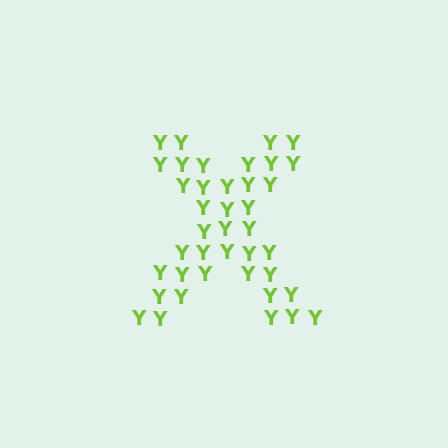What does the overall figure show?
The overall figure shows the letter X.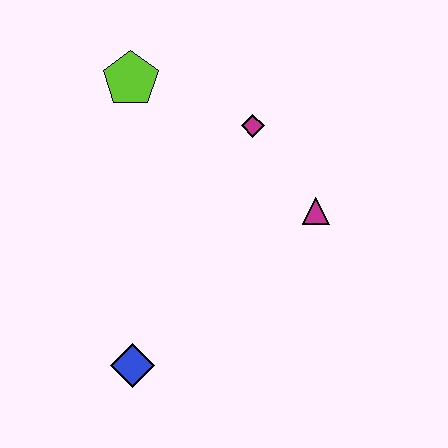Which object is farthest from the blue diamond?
The lime pentagon is farthest from the blue diamond.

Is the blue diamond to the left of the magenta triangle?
Yes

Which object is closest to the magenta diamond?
The magenta triangle is closest to the magenta diamond.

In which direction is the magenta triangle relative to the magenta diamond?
The magenta triangle is below the magenta diamond.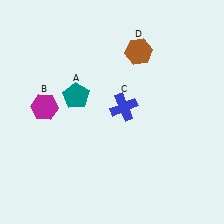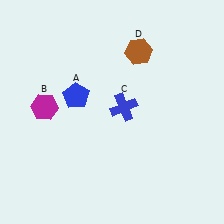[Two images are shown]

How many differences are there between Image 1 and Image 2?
There is 1 difference between the two images.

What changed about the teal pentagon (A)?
In Image 1, A is teal. In Image 2, it changed to blue.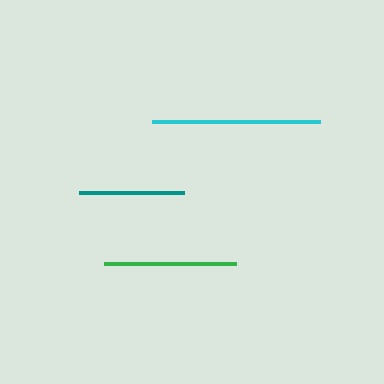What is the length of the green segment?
The green segment is approximately 133 pixels long.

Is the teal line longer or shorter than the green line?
The green line is longer than the teal line.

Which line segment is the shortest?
The teal line is the shortest at approximately 105 pixels.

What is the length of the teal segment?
The teal segment is approximately 105 pixels long.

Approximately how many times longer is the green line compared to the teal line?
The green line is approximately 1.3 times the length of the teal line.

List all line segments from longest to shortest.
From longest to shortest: cyan, green, teal.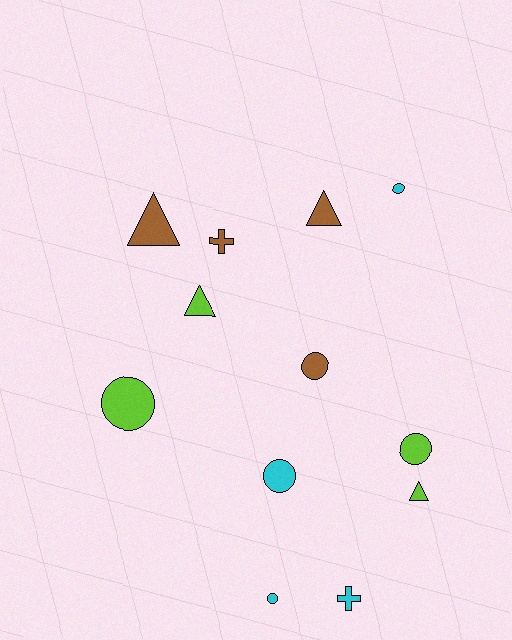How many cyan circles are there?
There are 3 cyan circles.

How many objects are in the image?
There are 12 objects.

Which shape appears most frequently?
Circle, with 6 objects.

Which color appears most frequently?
Brown, with 4 objects.